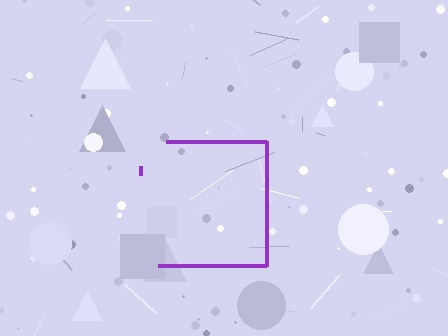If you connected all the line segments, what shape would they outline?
They would outline a square.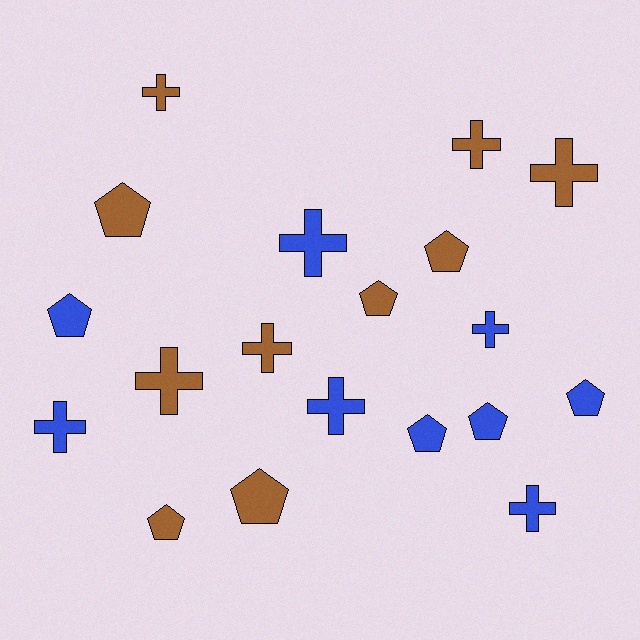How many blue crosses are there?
There are 5 blue crosses.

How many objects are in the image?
There are 19 objects.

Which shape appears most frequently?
Cross, with 10 objects.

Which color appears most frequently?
Brown, with 10 objects.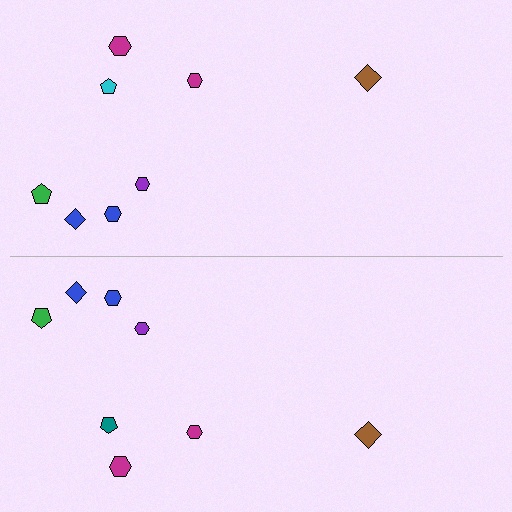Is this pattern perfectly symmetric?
No, the pattern is not perfectly symmetric. The teal pentagon on the bottom side breaks the symmetry — its mirror counterpart is cyan.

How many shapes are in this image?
There are 16 shapes in this image.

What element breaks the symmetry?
The teal pentagon on the bottom side breaks the symmetry — its mirror counterpart is cyan.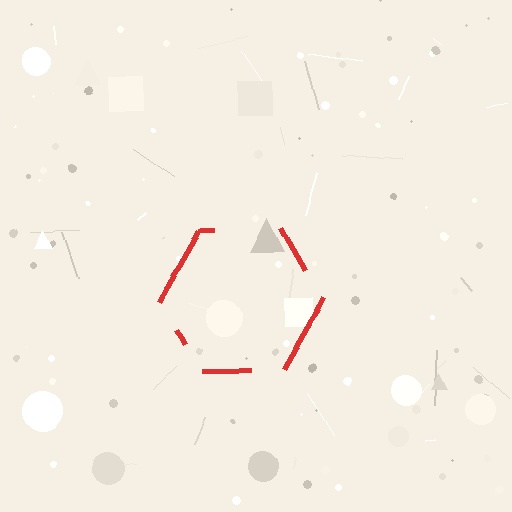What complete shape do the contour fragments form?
The contour fragments form a hexagon.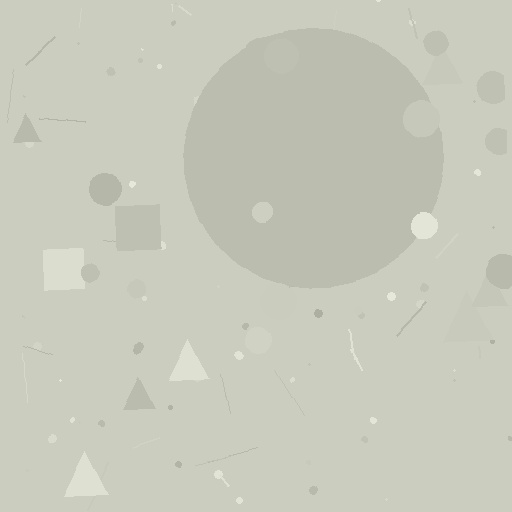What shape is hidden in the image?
A circle is hidden in the image.